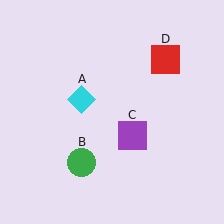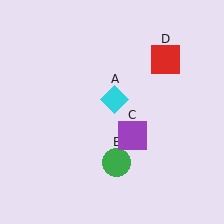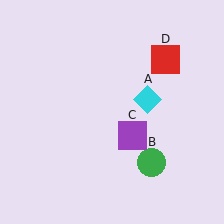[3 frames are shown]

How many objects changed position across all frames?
2 objects changed position: cyan diamond (object A), green circle (object B).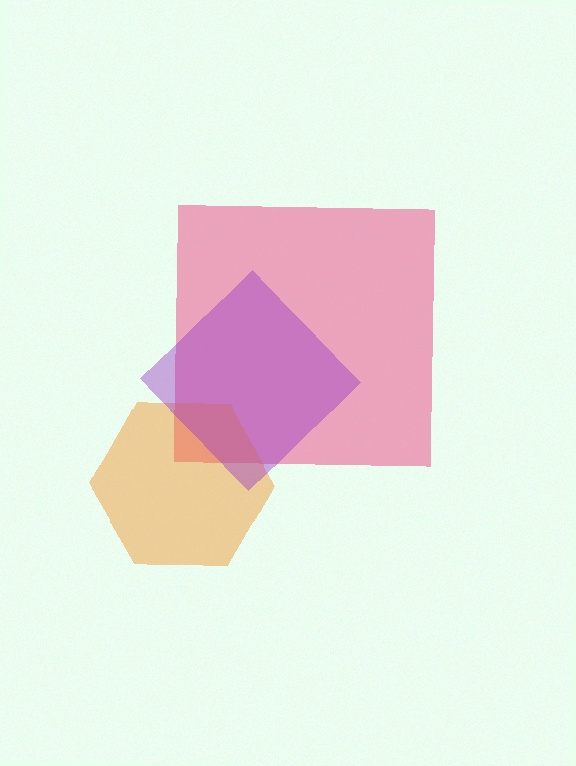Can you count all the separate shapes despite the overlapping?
Yes, there are 3 separate shapes.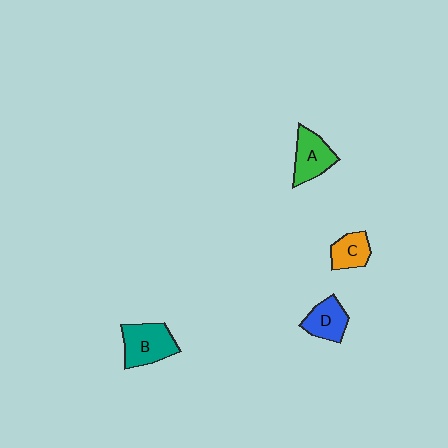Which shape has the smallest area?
Shape C (orange).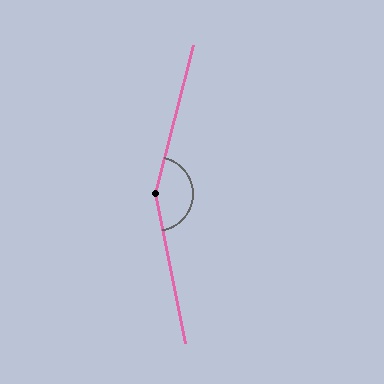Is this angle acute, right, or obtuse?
It is obtuse.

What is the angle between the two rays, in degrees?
Approximately 154 degrees.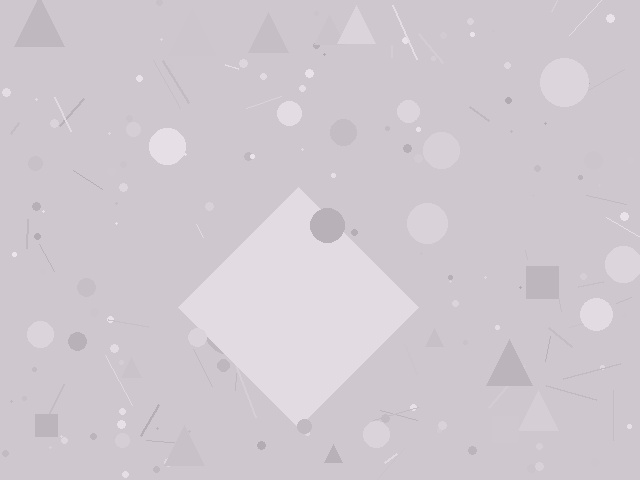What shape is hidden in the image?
A diamond is hidden in the image.